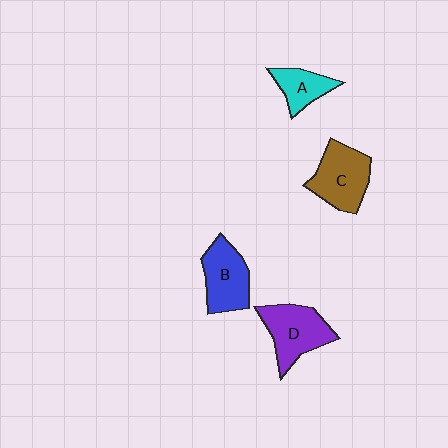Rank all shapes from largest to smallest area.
From largest to smallest: D (purple), C (brown), B (blue), A (cyan).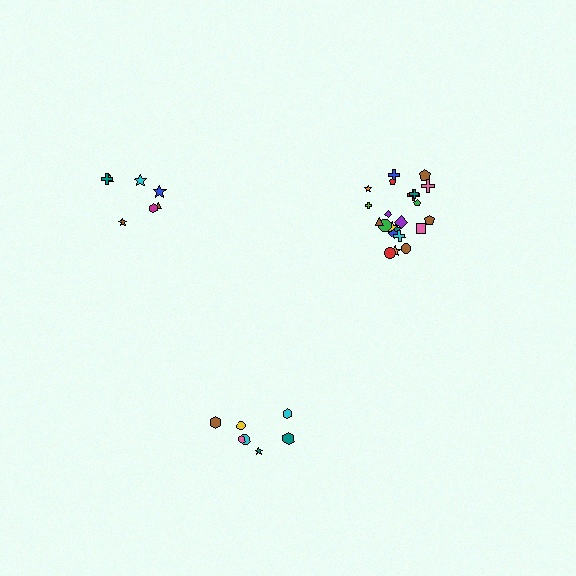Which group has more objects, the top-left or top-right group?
The top-right group.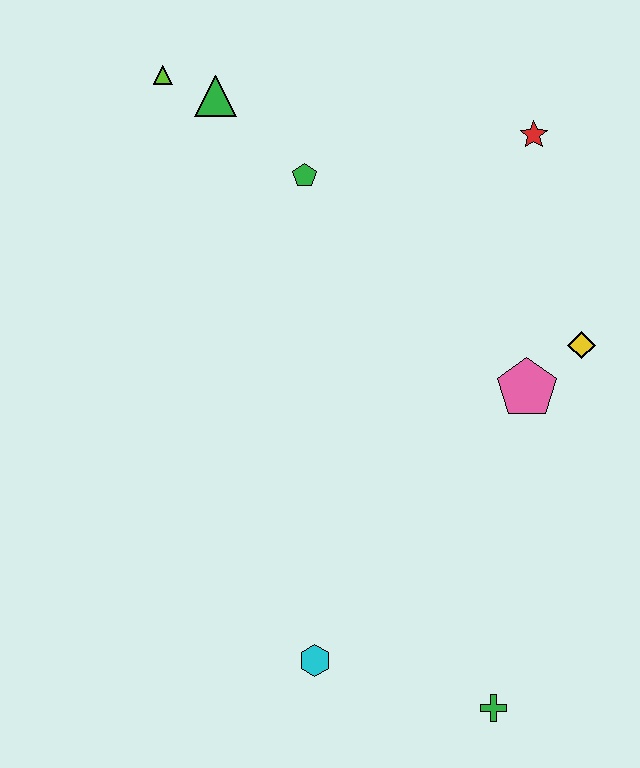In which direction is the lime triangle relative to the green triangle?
The lime triangle is to the left of the green triangle.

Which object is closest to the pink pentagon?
The yellow diamond is closest to the pink pentagon.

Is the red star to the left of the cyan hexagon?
No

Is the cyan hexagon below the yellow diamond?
Yes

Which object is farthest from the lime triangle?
The green cross is farthest from the lime triangle.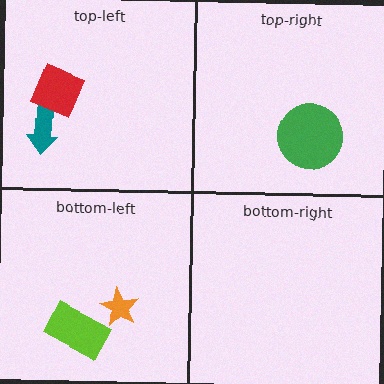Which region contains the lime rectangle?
The bottom-left region.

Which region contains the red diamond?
The top-left region.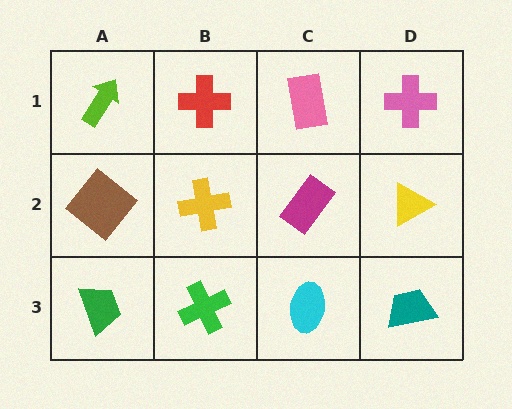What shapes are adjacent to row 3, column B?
A yellow cross (row 2, column B), a green trapezoid (row 3, column A), a cyan ellipse (row 3, column C).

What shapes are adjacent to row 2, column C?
A pink rectangle (row 1, column C), a cyan ellipse (row 3, column C), a yellow cross (row 2, column B), a yellow triangle (row 2, column D).